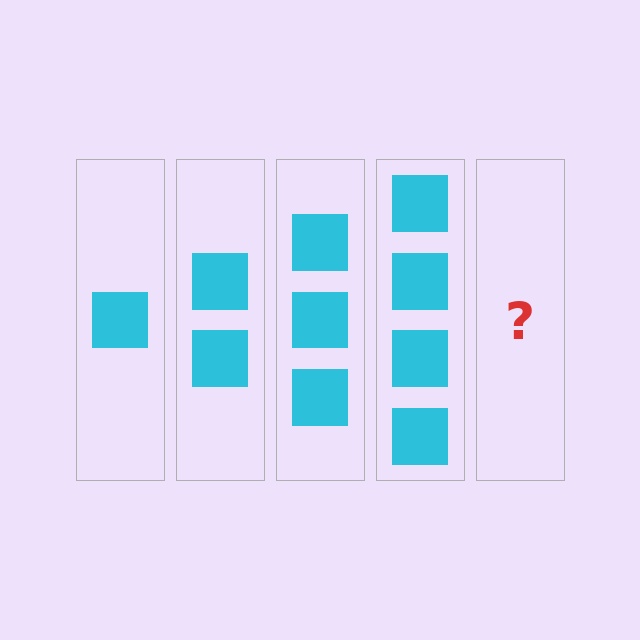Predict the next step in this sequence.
The next step is 5 squares.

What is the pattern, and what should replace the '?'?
The pattern is that each step adds one more square. The '?' should be 5 squares.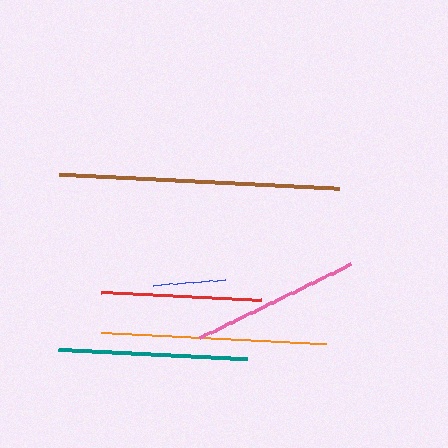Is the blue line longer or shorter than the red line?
The red line is longer than the blue line.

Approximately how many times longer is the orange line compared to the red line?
The orange line is approximately 1.4 times the length of the red line.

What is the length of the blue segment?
The blue segment is approximately 72 pixels long.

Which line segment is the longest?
The brown line is the longest at approximately 279 pixels.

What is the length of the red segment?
The red segment is approximately 160 pixels long.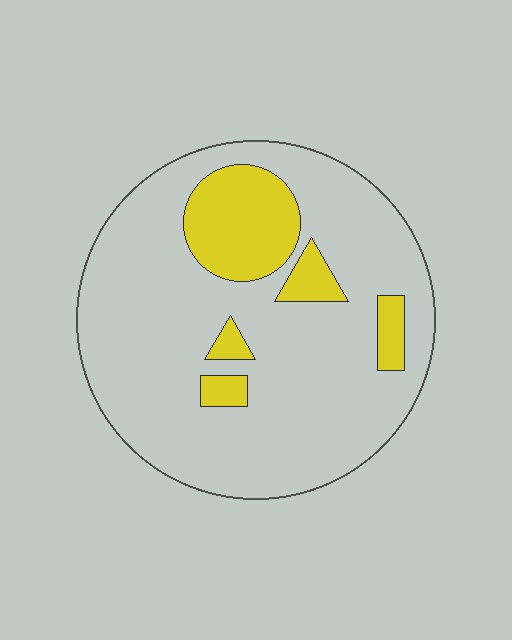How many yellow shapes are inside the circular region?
5.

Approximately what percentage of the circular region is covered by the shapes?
Approximately 20%.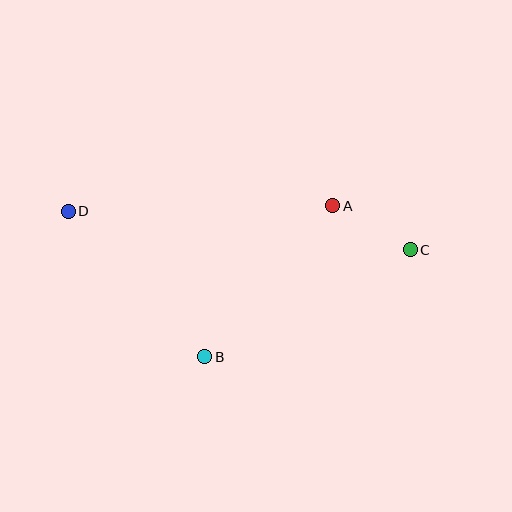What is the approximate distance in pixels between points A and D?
The distance between A and D is approximately 264 pixels.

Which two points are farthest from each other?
Points C and D are farthest from each other.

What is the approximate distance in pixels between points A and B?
The distance between A and B is approximately 198 pixels.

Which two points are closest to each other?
Points A and C are closest to each other.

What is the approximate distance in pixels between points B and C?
The distance between B and C is approximately 232 pixels.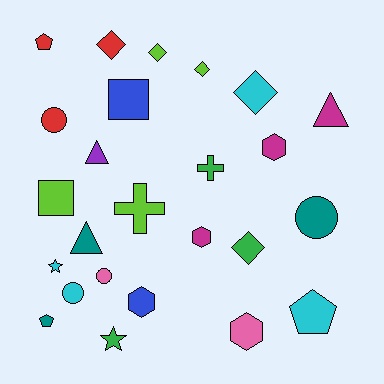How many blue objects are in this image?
There are 2 blue objects.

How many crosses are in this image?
There are 2 crosses.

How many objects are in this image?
There are 25 objects.